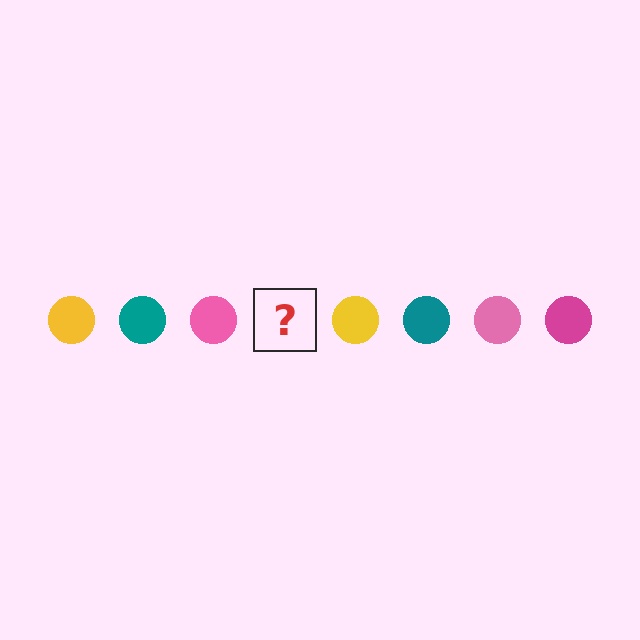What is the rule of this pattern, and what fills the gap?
The rule is that the pattern cycles through yellow, teal, pink, magenta circles. The gap should be filled with a magenta circle.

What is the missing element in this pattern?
The missing element is a magenta circle.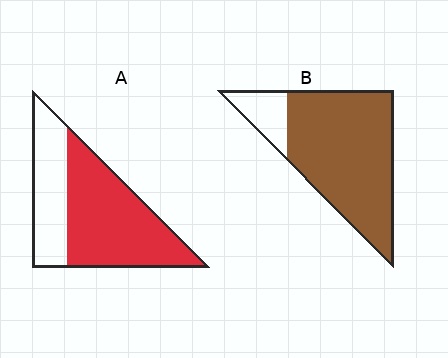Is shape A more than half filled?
Yes.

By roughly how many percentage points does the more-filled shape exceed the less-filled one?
By roughly 20 percentage points (B over A).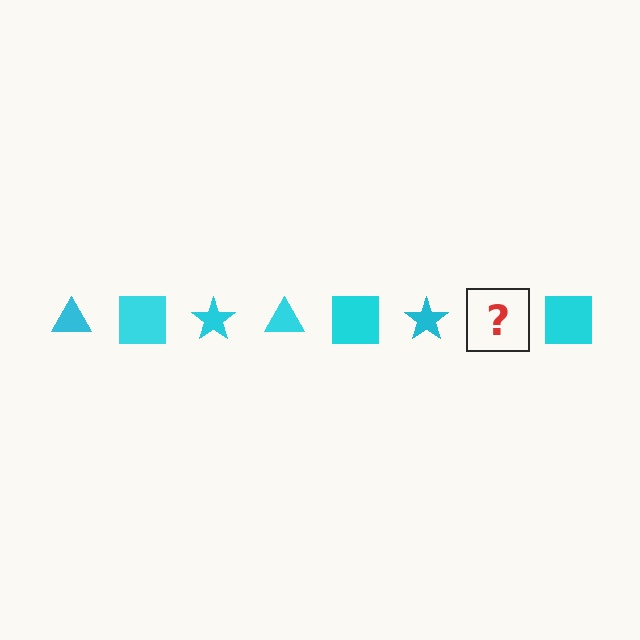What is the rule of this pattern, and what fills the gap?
The rule is that the pattern cycles through triangle, square, star shapes in cyan. The gap should be filled with a cyan triangle.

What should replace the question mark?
The question mark should be replaced with a cyan triangle.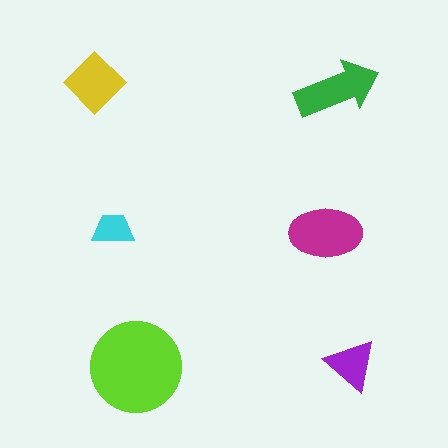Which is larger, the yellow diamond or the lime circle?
The lime circle.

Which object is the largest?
The lime circle.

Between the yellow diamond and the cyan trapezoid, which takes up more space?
The yellow diamond.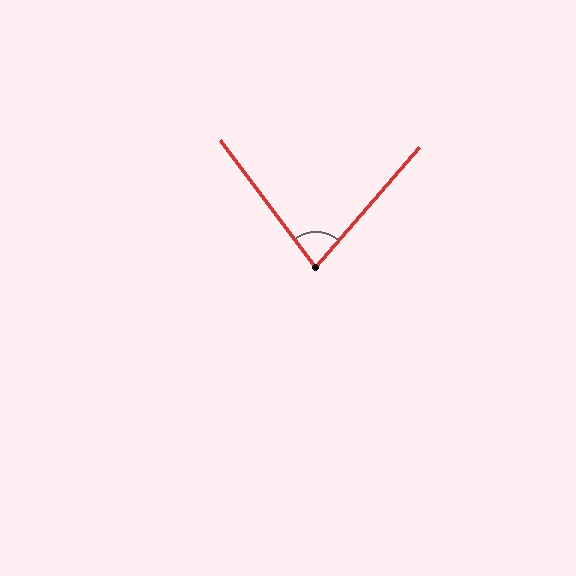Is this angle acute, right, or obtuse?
It is acute.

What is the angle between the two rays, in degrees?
Approximately 78 degrees.